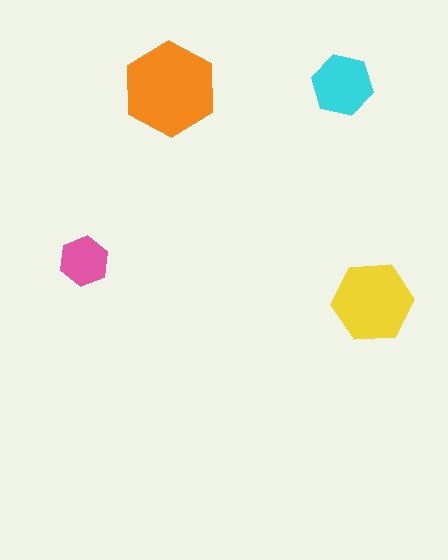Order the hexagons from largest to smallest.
the orange one, the yellow one, the cyan one, the pink one.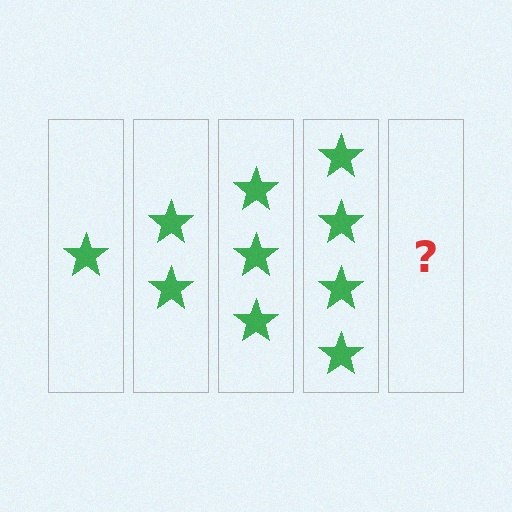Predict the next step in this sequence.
The next step is 5 stars.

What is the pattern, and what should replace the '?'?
The pattern is that each step adds one more star. The '?' should be 5 stars.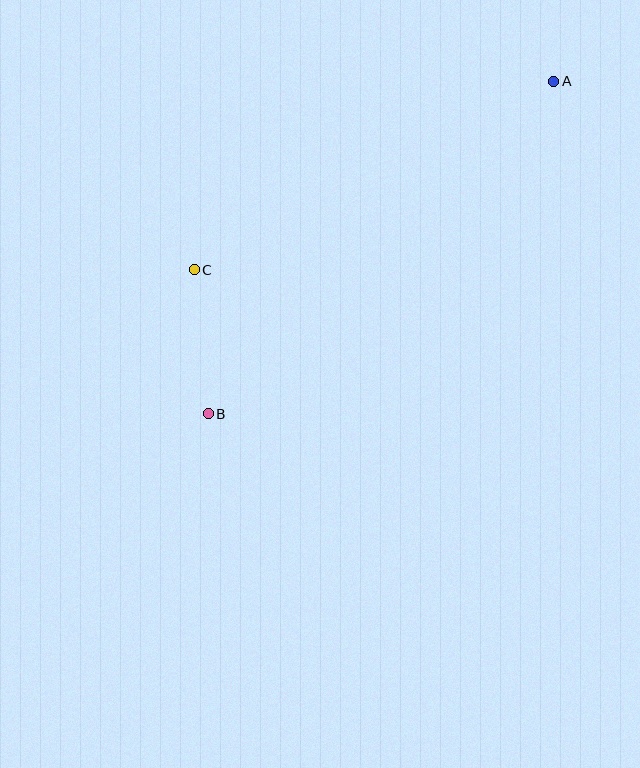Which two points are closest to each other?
Points B and C are closest to each other.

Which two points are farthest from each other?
Points A and B are farthest from each other.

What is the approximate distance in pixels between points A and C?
The distance between A and C is approximately 406 pixels.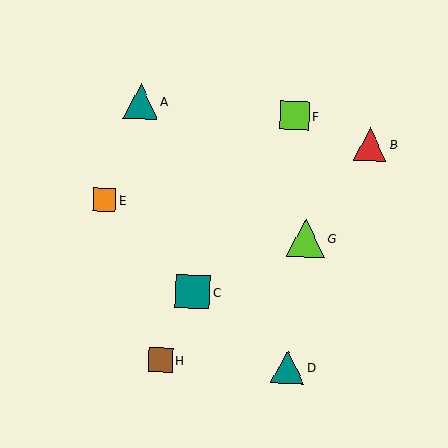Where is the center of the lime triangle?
The center of the lime triangle is at (306, 238).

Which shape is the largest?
The lime triangle (labeled G) is the largest.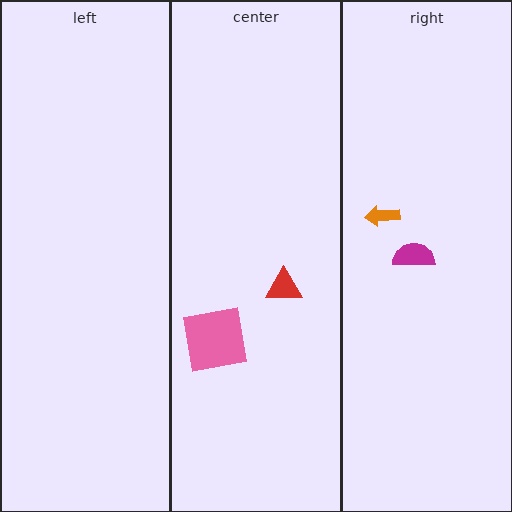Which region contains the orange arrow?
The right region.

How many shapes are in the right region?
2.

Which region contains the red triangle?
The center region.